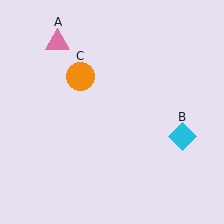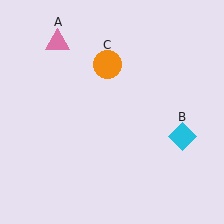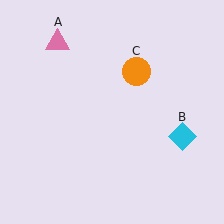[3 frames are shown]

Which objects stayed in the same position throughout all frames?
Pink triangle (object A) and cyan diamond (object B) remained stationary.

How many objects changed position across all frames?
1 object changed position: orange circle (object C).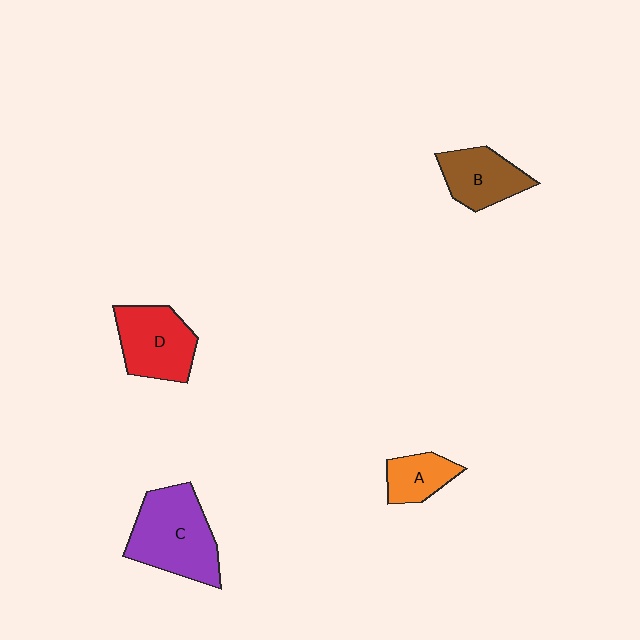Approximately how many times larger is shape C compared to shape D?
Approximately 1.3 times.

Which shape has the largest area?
Shape C (purple).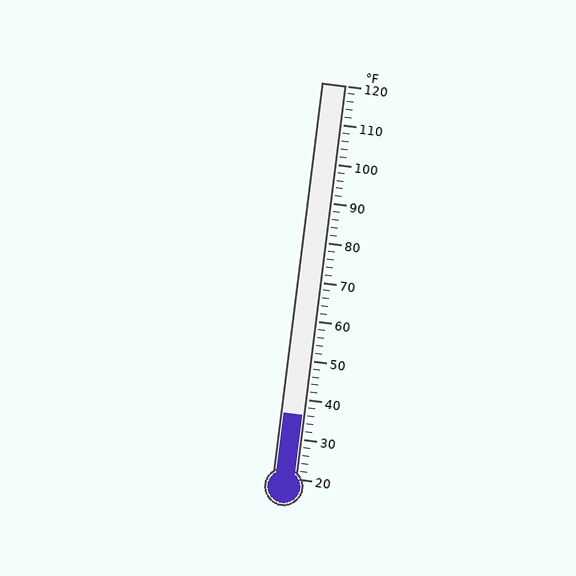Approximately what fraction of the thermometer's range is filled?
The thermometer is filled to approximately 15% of its range.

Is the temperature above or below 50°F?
The temperature is below 50°F.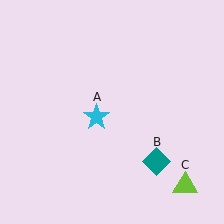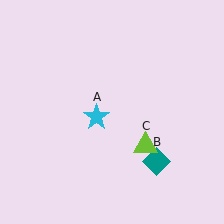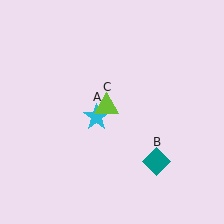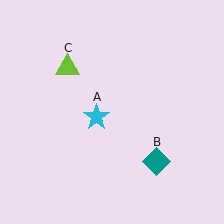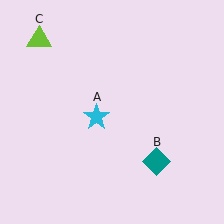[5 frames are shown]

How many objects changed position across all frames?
1 object changed position: lime triangle (object C).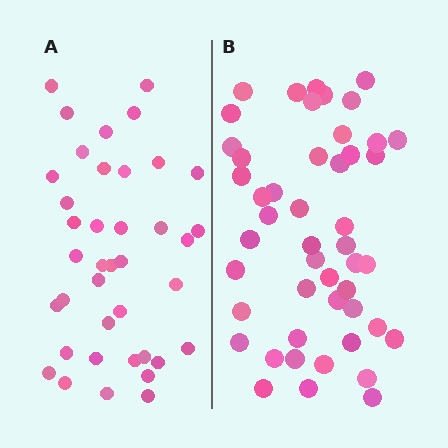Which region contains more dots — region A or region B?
Region B (the right region) has more dots.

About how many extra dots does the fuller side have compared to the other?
Region B has roughly 8 or so more dots than region A.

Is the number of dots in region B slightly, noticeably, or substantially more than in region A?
Region B has only slightly more — the two regions are fairly close. The ratio is roughly 1.2 to 1.